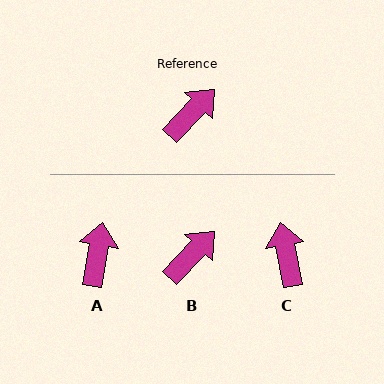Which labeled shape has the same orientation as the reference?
B.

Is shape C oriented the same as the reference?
No, it is off by about 55 degrees.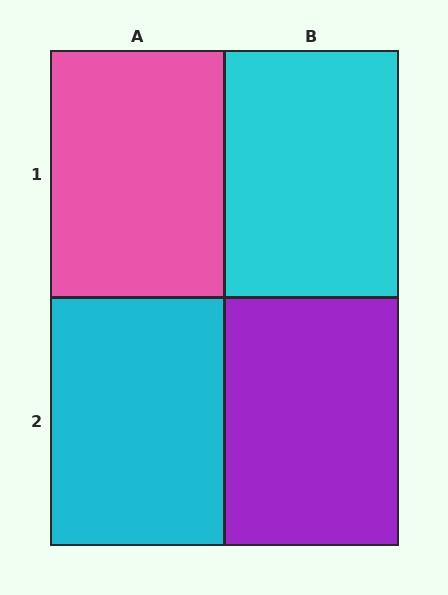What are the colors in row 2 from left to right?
Cyan, purple.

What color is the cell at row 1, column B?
Cyan.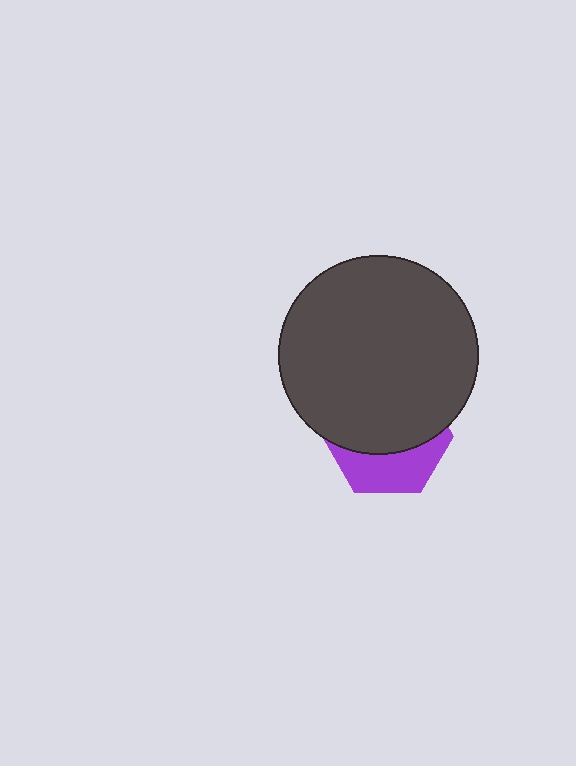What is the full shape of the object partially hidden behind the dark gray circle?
The partially hidden object is a purple hexagon.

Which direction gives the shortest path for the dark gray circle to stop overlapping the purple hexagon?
Moving up gives the shortest separation.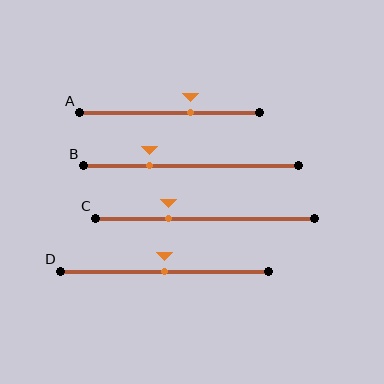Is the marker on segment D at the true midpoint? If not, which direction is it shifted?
Yes, the marker on segment D is at the true midpoint.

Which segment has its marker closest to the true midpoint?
Segment D has its marker closest to the true midpoint.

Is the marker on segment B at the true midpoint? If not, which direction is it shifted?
No, the marker on segment B is shifted to the left by about 19% of the segment length.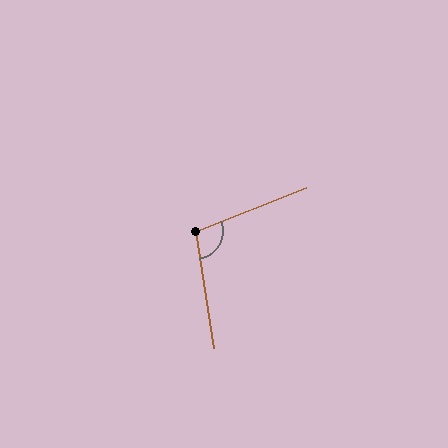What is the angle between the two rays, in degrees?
Approximately 103 degrees.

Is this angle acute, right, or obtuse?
It is obtuse.